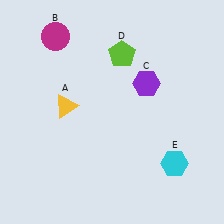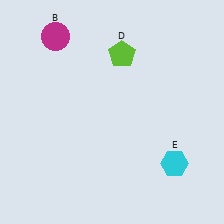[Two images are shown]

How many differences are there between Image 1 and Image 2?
There are 2 differences between the two images.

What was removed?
The purple hexagon (C), the yellow triangle (A) were removed in Image 2.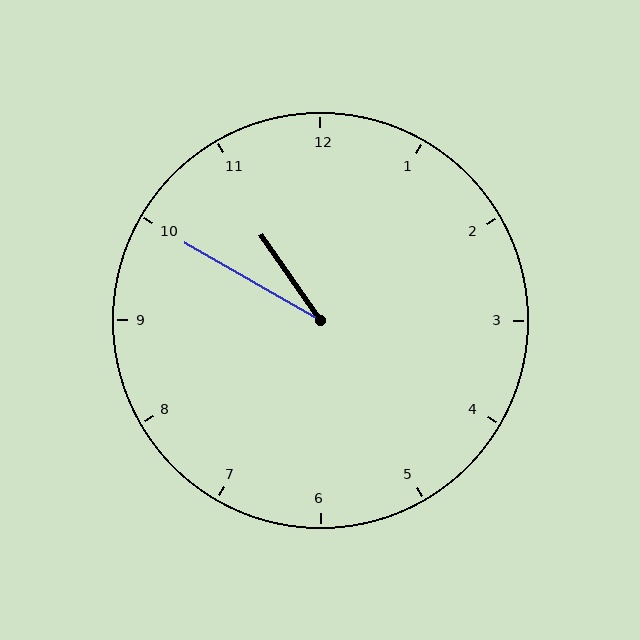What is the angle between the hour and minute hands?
Approximately 25 degrees.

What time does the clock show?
10:50.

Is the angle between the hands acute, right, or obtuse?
It is acute.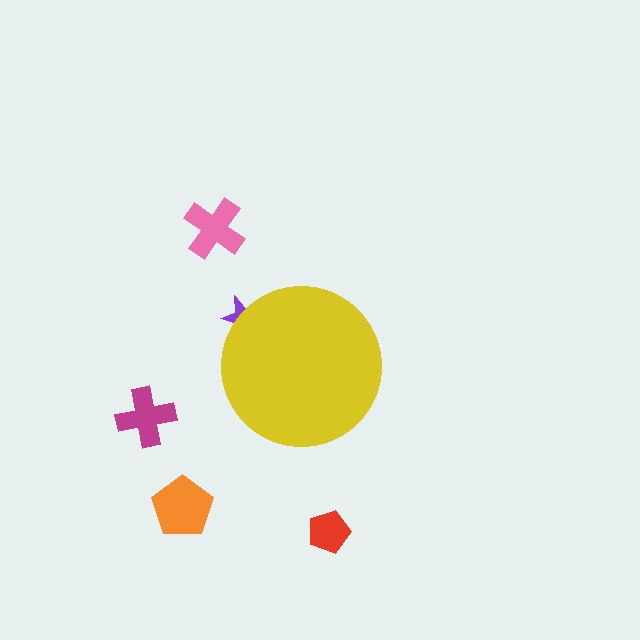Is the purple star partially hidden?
Yes, the purple star is partially hidden behind the yellow circle.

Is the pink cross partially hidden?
No, the pink cross is fully visible.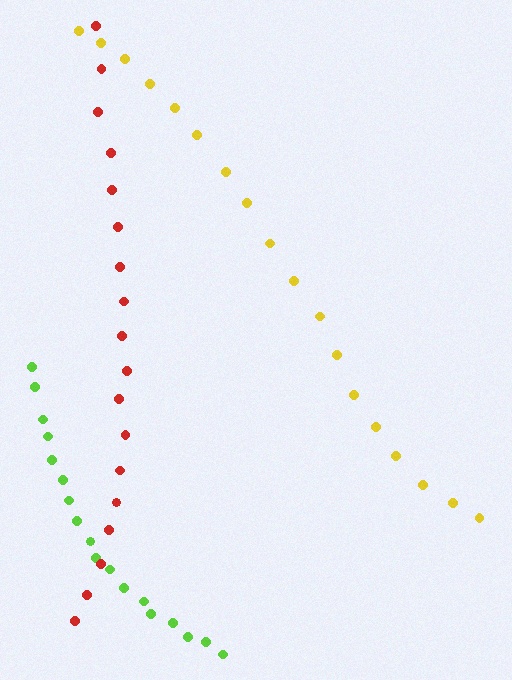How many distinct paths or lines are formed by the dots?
There are 3 distinct paths.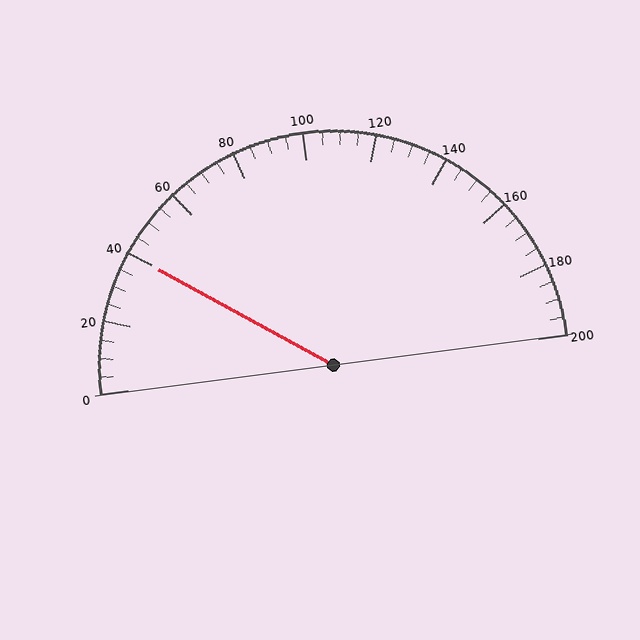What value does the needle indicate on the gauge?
The needle indicates approximately 40.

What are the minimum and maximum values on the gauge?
The gauge ranges from 0 to 200.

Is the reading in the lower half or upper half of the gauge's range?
The reading is in the lower half of the range (0 to 200).